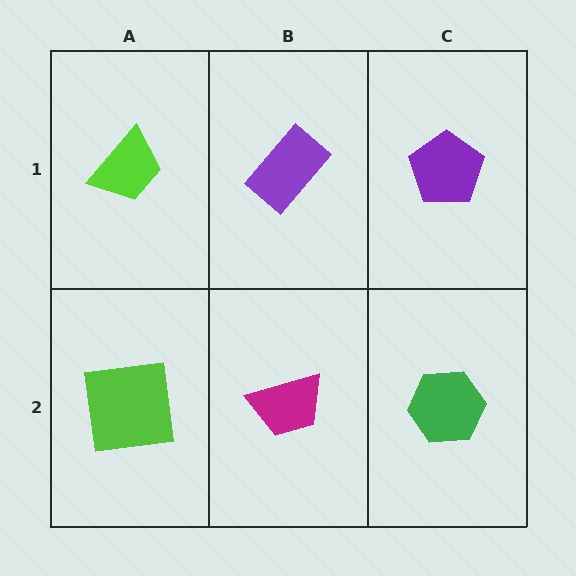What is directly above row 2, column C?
A purple pentagon.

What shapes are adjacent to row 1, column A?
A lime square (row 2, column A), a purple rectangle (row 1, column B).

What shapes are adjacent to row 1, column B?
A magenta trapezoid (row 2, column B), a lime trapezoid (row 1, column A), a purple pentagon (row 1, column C).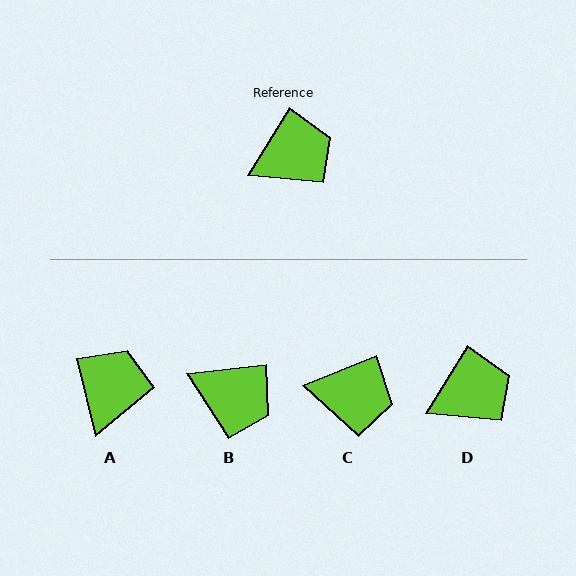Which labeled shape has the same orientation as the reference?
D.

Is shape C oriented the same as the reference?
No, it is off by about 37 degrees.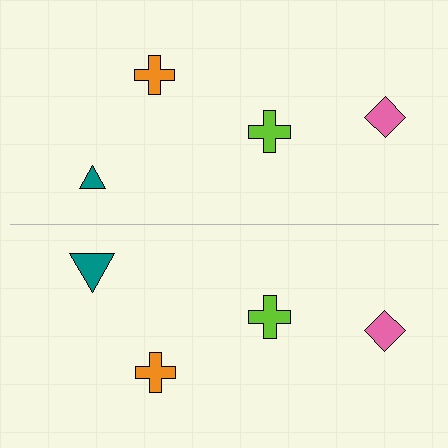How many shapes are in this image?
There are 8 shapes in this image.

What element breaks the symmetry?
The teal triangle on the bottom side has a different size than its mirror counterpart.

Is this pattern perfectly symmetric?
No, the pattern is not perfectly symmetric. The teal triangle on the bottom side has a different size than its mirror counterpart.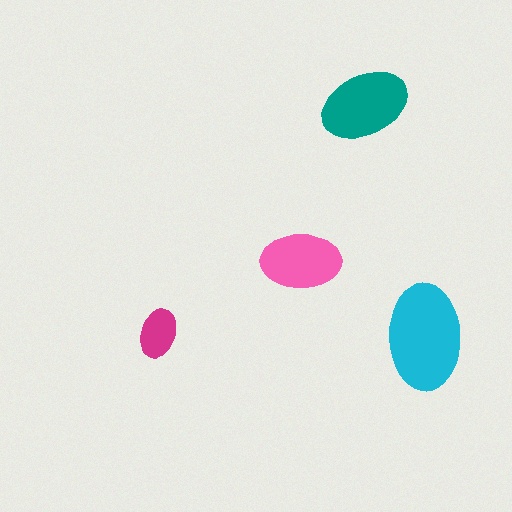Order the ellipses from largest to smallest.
the cyan one, the teal one, the pink one, the magenta one.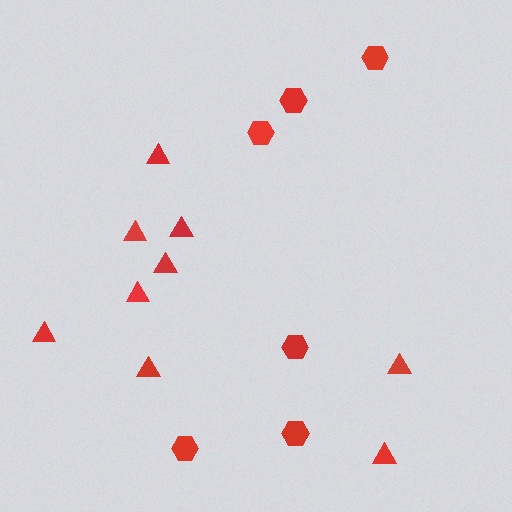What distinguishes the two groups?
There are 2 groups: one group of hexagons (6) and one group of triangles (9).